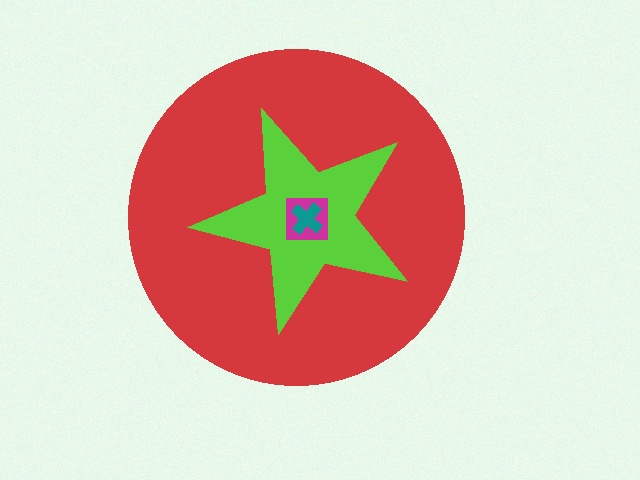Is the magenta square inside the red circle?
Yes.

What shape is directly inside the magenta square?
The teal cross.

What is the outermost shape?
The red circle.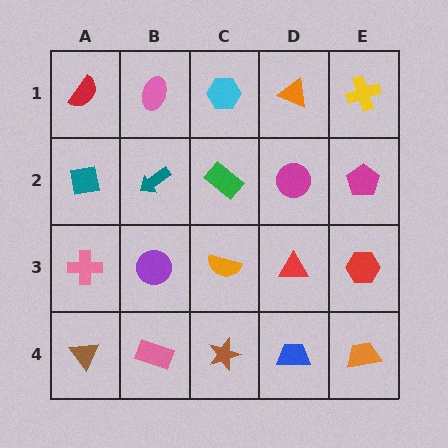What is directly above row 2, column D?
An orange triangle.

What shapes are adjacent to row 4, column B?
A purple circle (row 3, column B), a brown triangle (row 4, column A), a brown star (row 4, column C).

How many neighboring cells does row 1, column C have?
3.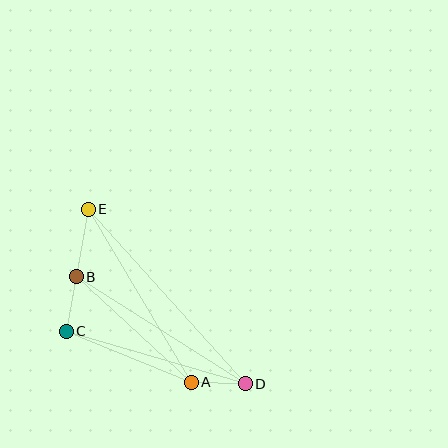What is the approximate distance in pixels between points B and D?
The distance between B and D is approximately 200 pixels.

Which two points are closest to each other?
Points A and D are closest to each other.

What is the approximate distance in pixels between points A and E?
The distance between A and E is approximately 201 pixels.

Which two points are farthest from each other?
Points D and E are farthest from each other.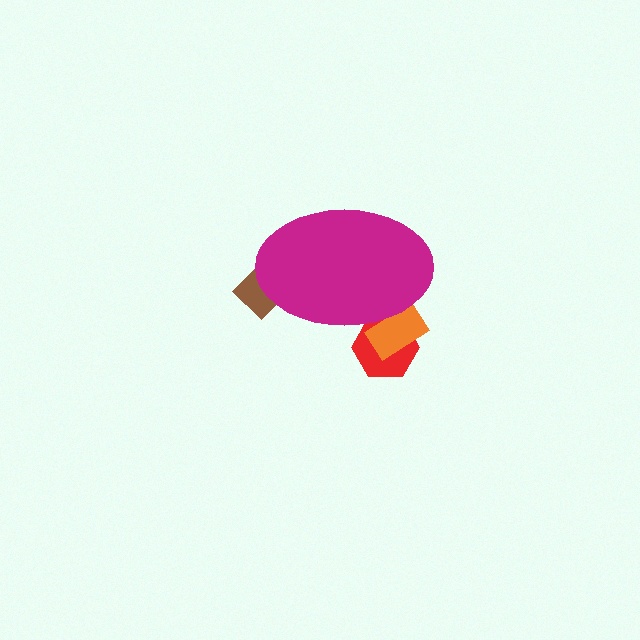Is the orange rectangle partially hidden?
Yes, the orange rectangle is partially hidden behind the magenta ellipse.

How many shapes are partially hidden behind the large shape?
3 shapes are partially hidden.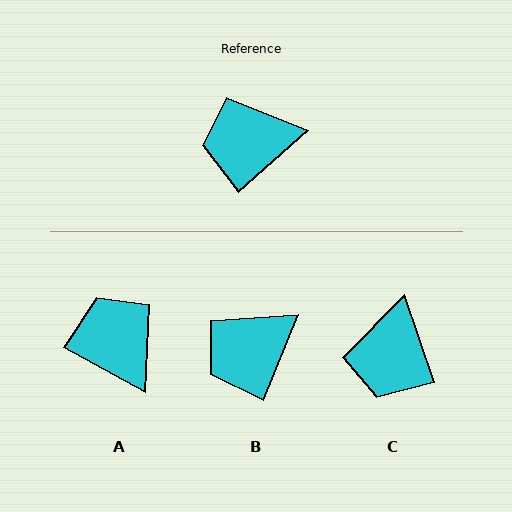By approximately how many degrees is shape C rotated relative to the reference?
Approximately 67 degrees counter-clockwise.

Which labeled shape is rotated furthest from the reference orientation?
A, about 70 degrees away.